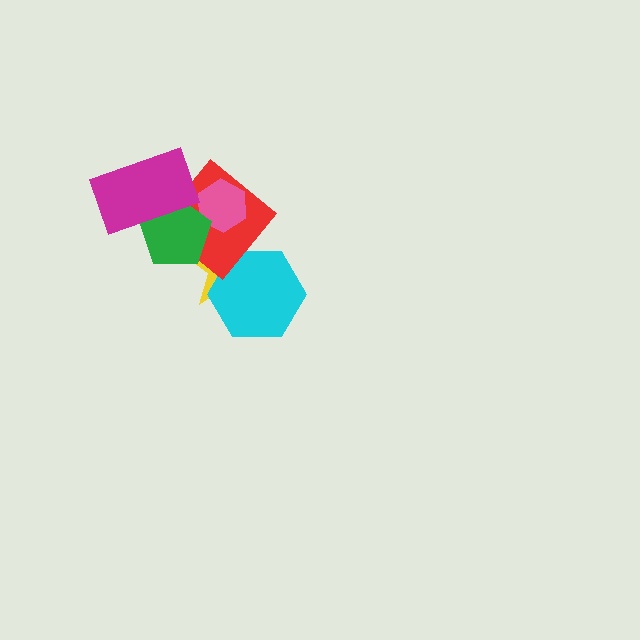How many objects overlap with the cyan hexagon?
1 object overlaps with the cyan hexagon.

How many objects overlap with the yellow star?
4 objects overlap with the yellow star.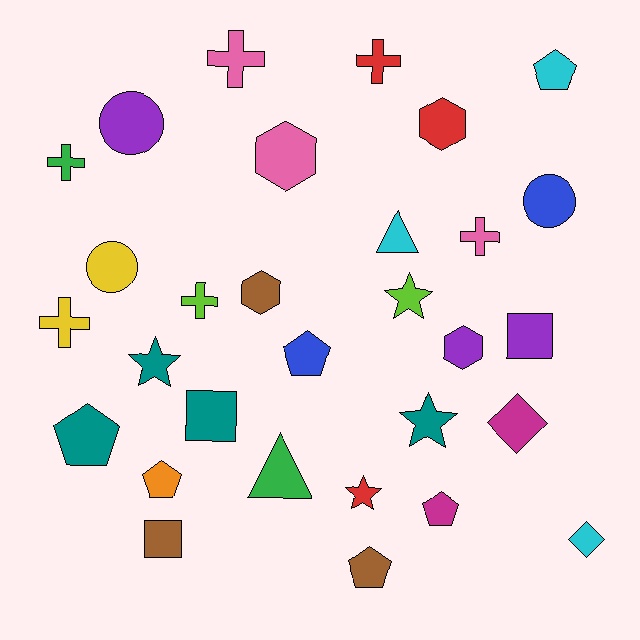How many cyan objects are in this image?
There are 3 cyan objects.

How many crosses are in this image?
There are 6 crosses.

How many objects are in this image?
There are 30 objects.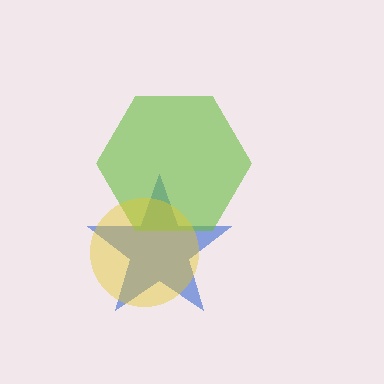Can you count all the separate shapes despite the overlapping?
Yes, there are 3 separate shapes.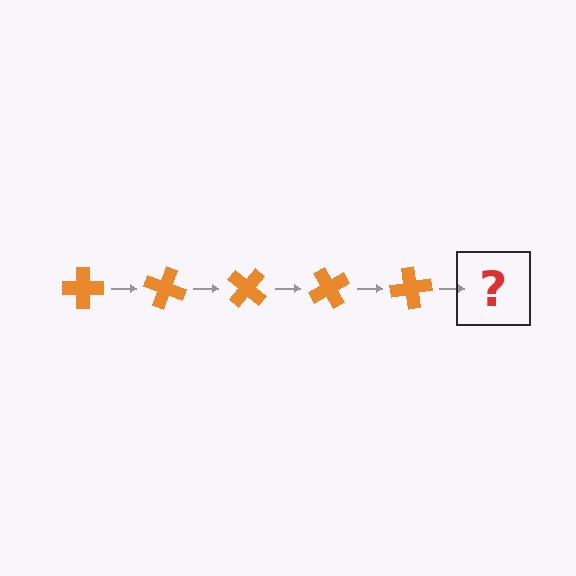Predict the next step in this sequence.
The next step is an orange cross rotated 100 degrees.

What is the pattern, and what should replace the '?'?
The pattern is that the cross rotates 20 degrees each step. The '?' should be an orange cross rotated 100 degrees.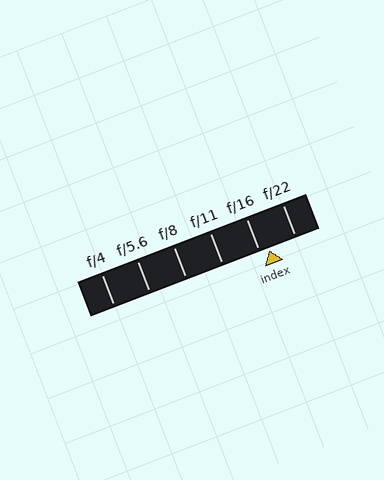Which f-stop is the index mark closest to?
The index mark is closest to f/16.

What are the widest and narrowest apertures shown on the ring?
The widest aperture shown is f/4 and the narrowest is f/22.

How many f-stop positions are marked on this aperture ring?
There are 6 f-stop positions marked.